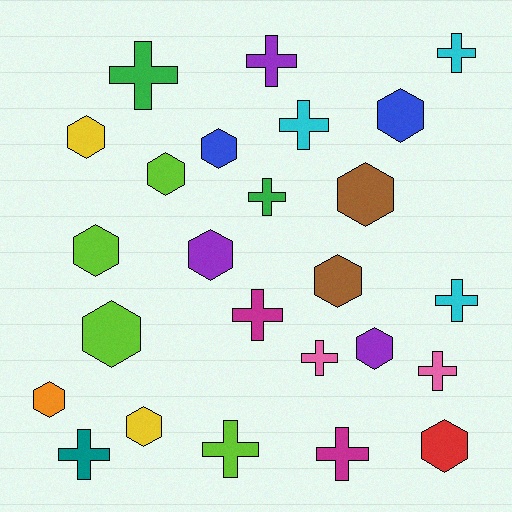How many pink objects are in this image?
There are 2 pink objects.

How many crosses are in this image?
There are 12 crosses.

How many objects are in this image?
There are 25 objects.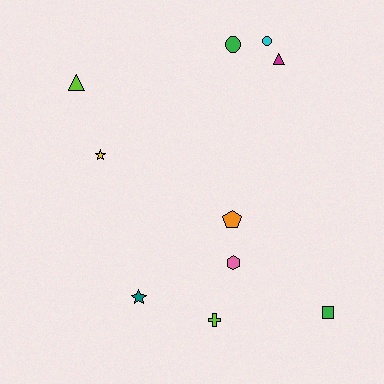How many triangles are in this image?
There are 2 triangles.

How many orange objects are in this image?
There is 1 orange object.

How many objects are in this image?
There are 10 objects.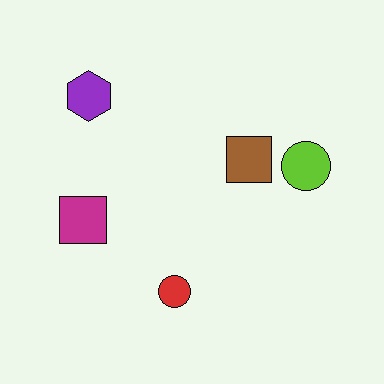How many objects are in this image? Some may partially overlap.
There are 5 objects.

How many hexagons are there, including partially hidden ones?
There is 1 hexagon.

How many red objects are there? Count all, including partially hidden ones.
There is 1 red object.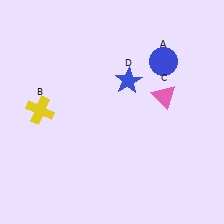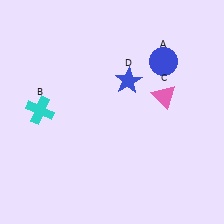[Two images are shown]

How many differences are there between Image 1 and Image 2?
There is 1 difference between the two images.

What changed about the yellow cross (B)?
In Image 1, B is yellow. In Image 2, it changed to cyan.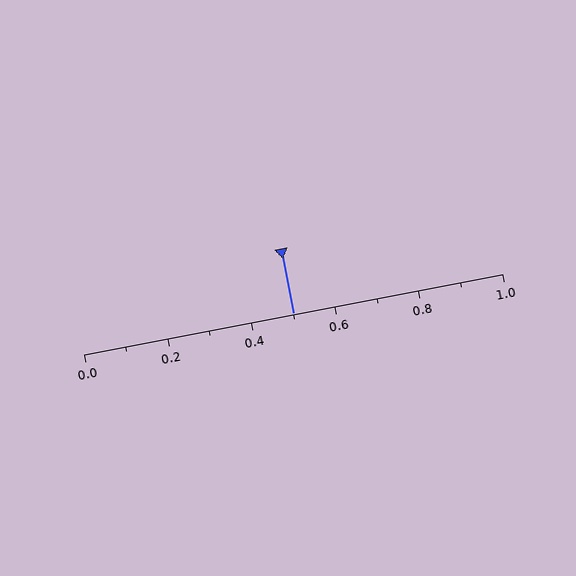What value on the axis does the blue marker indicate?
The marker indicates approximately 0.5.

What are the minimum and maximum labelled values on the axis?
The axis runs from 0.0 to 1.0.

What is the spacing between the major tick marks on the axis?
The major ticks are spaced 0.2 apart.